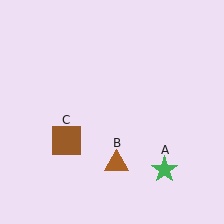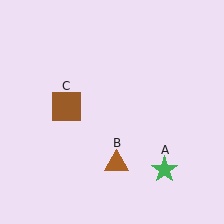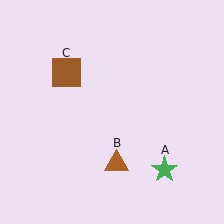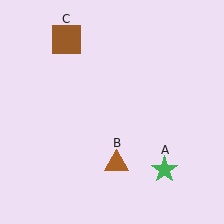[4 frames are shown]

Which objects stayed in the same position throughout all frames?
Green star (object A) and brown triangle (object B) remained stationary.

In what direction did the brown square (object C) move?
The brown square (object C) moved up.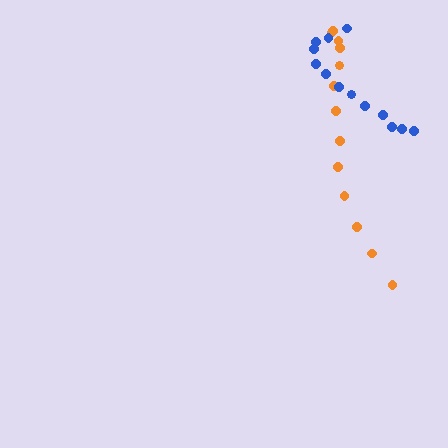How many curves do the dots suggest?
There are 2 distinct paths.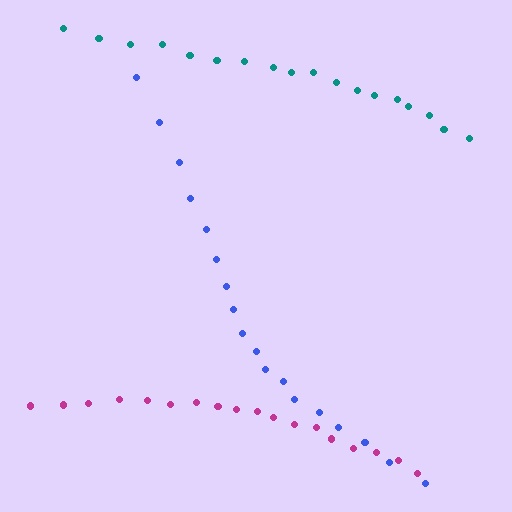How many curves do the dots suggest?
There are 3 distinct paths.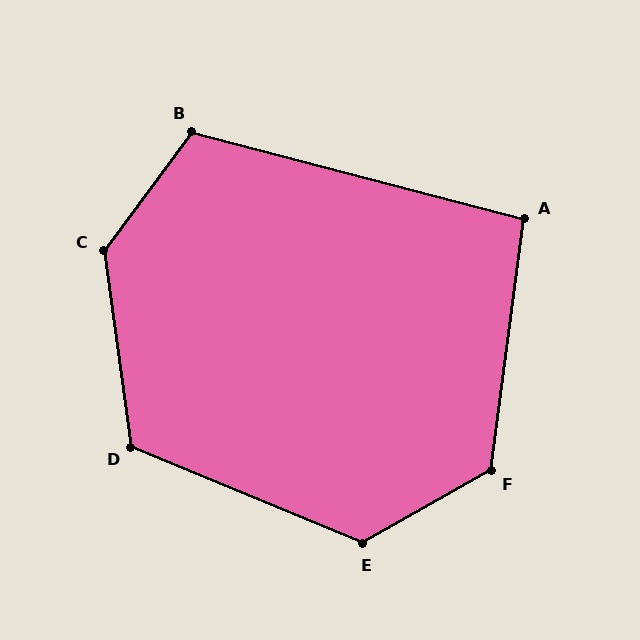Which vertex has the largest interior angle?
C, at approximately 135 degrees.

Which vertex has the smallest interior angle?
A, at approximately 97 degrees.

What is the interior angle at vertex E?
Approximately 128 degrees (obtuse).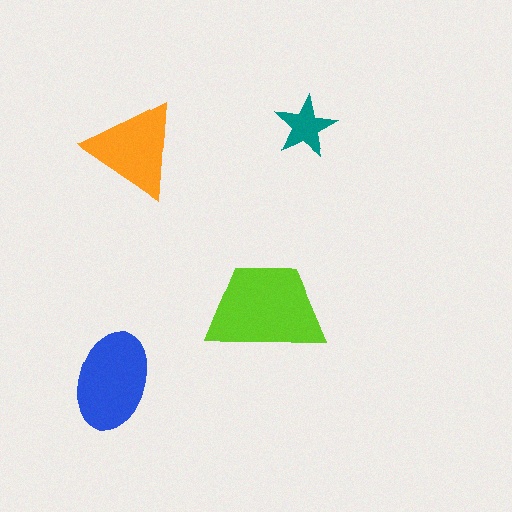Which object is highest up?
The teal star is topmost.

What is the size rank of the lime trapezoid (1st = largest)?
1st.